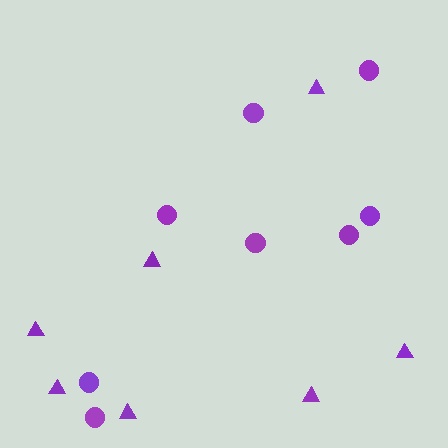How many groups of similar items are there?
There are 2 groups: one group of circles (8) and one group of triangles (7).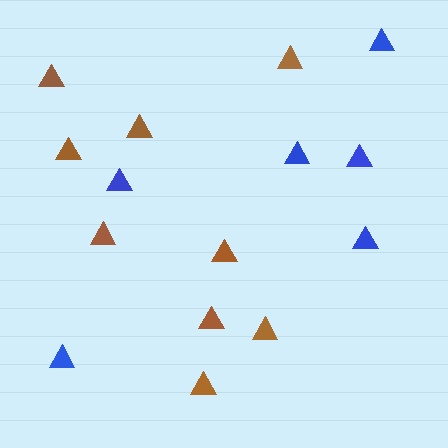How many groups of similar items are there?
There are 2 groups: one group of brown triangles (9) and one group of blue triangles (6).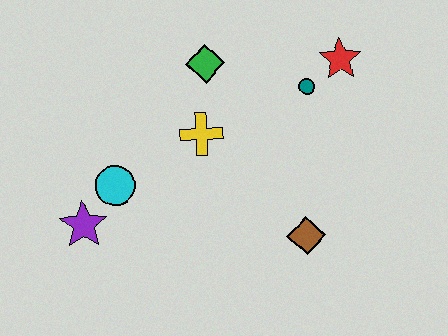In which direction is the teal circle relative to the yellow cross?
The teal circle is to the right of the yellow cross.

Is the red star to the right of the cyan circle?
Yes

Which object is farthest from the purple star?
The red star is farthest from the purple star.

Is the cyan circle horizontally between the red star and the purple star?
Yes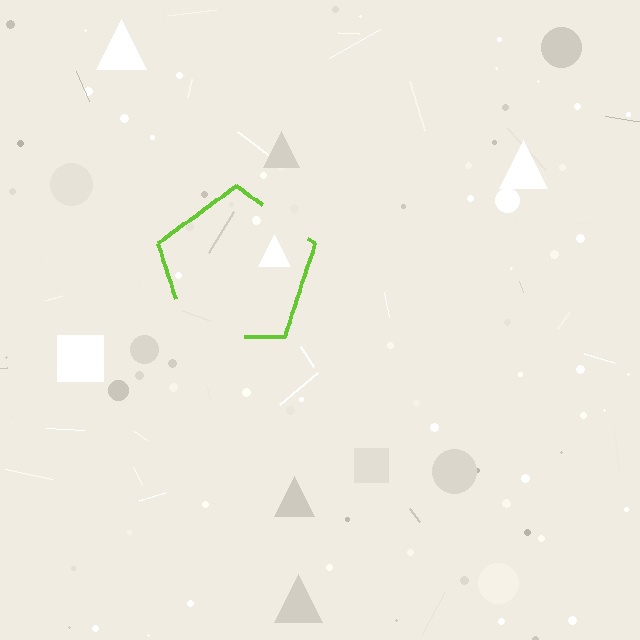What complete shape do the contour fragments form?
The contour fragments form a pentagon.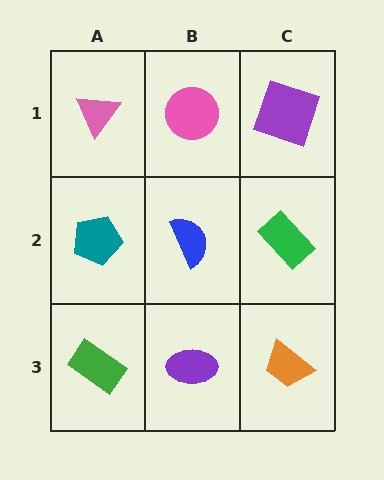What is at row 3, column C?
An orange trapezoid.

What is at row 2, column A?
A teal pentagon.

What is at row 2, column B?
A blue semicircle.